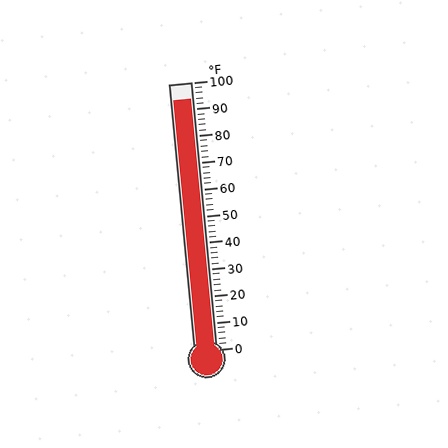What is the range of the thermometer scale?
The thermometer scale ranges from 0°F to 100°F.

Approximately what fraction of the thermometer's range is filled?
The thermometer is filled to approximately 95% of its range.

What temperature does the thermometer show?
The thermometer shows approximately 94°F.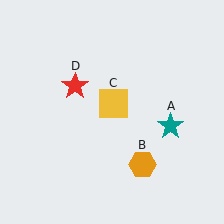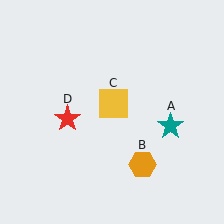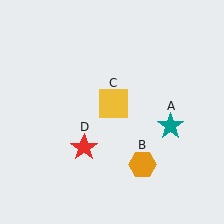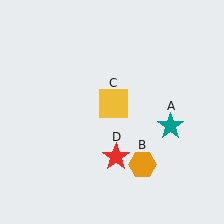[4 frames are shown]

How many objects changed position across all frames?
1 object changed position: red star (object D).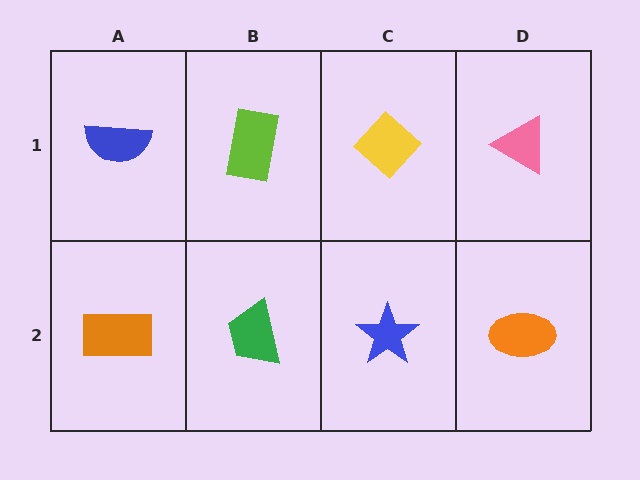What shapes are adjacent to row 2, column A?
A blue semicircle (row 1, column A), a green trapezoid (row 2, column B).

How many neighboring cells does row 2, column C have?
3.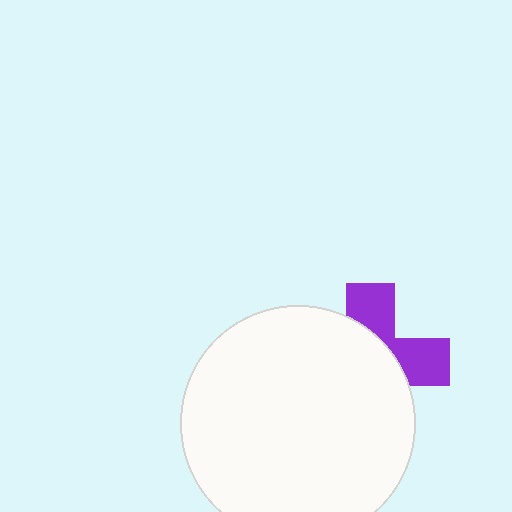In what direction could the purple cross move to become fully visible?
The purple cross could move toward the upper-right. That would shift it out from behind the white circle entirely.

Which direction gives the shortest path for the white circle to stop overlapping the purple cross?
Moving toward the lower-left gives the shortest separation.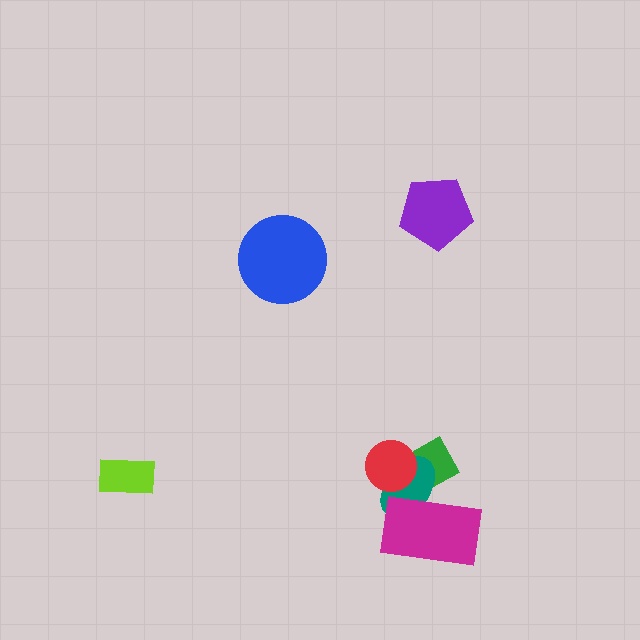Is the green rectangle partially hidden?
Yes, it is partially covered by another shape.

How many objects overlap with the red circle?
2 objects overlap with the red circle.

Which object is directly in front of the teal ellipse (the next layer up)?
The magenta rectangle is directly in front of the teal ellipse.